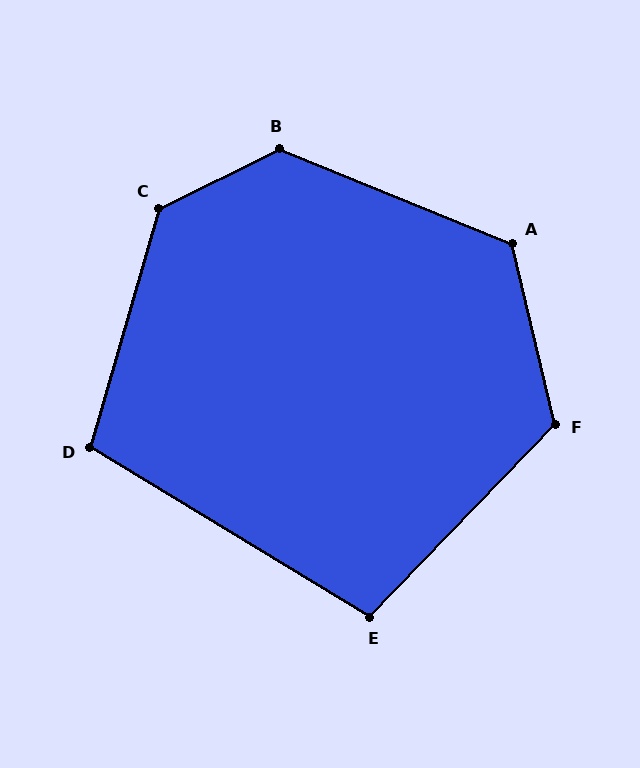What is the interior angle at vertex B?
Approximately 132 degrees (obtuse).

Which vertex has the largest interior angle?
C, at approximately 132 degrees.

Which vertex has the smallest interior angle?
E, at approximately 103 degrees.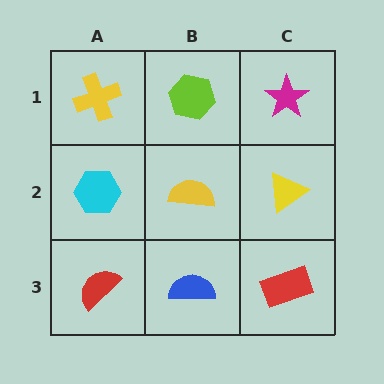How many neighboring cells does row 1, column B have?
3.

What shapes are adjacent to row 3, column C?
A yellow triangle (row 2, column C), a blue semicircle (row 3, column B).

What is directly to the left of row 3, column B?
A red semicircle.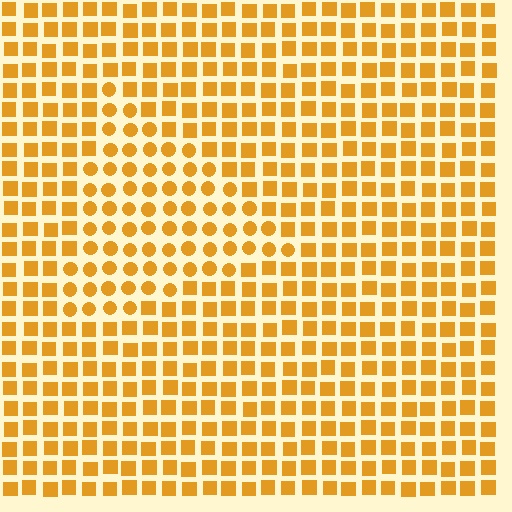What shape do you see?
I see a triangle.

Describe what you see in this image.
The image is filled with small orange elements arranged in a uniform grid. A triangle-shaped region contains circles, while the surrounding area contains squares. The boundary is defined purely by the change in element shape.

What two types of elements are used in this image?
The image uses circles inside the triangle region and squares outside it.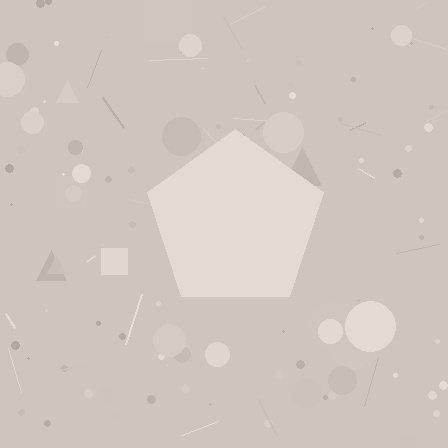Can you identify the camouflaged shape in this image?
The camouflaged shape is a pentagon.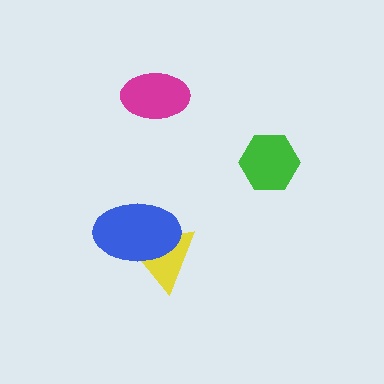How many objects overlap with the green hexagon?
0 objects overlap with the green hexagon.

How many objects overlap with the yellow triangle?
1 object overlaps with the yellow triangle.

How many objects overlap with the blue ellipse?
1 object overlaps with the blue ellipse.